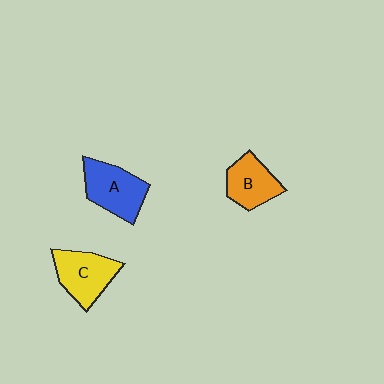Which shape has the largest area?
Shape A (blue).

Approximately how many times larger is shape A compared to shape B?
Approximately 1.2 times.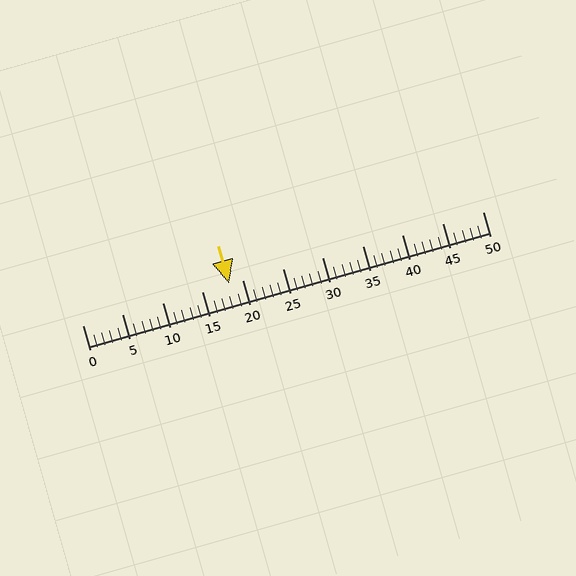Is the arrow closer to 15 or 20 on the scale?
The arrow is closer to 20.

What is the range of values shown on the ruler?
The ruler shows values from 0 to 50.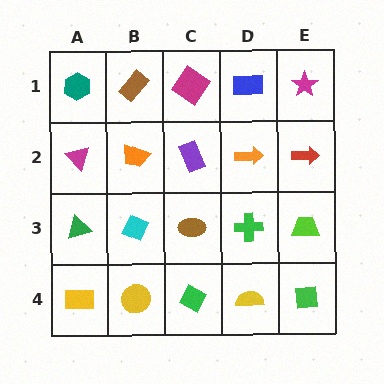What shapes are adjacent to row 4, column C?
A brown ellipse (row 3, column C), a yellow circle (row 4, column B), a yellow semicircle (row 4, column D).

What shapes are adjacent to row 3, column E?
A red arrow (row 2, column E), a green square (row 4, column E), a green cross (row 3, column D).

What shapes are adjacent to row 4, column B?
A cyan diamond (row 3, column B), a yellow rectangle (row 4, column A), a green diamond (row 4, column C).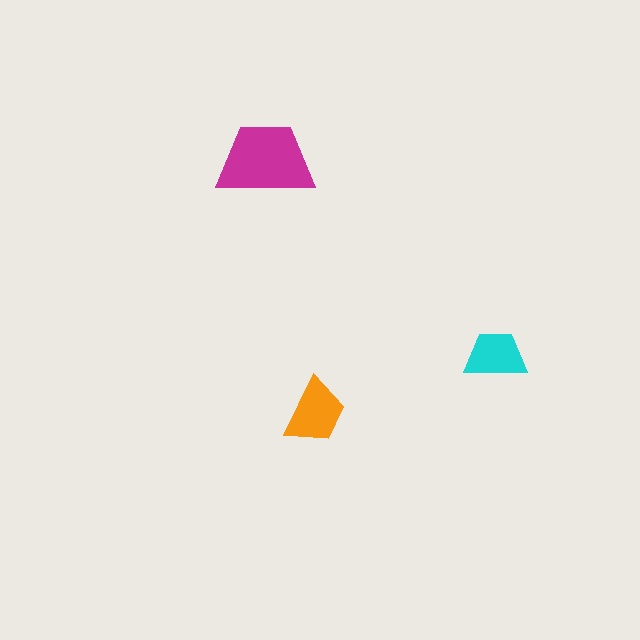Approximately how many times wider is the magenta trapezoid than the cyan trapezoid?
About 1.5 times wider.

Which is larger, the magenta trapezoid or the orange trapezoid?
The magenta one.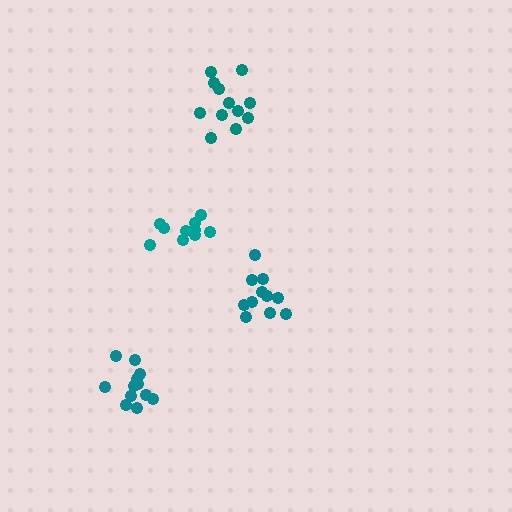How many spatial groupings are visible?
There are 4 spatial groupings.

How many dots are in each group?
Group 1: 11 dots, Group 2: 12 dots, Group 3: 11 dots, Group 4: 12 dots (46 total).